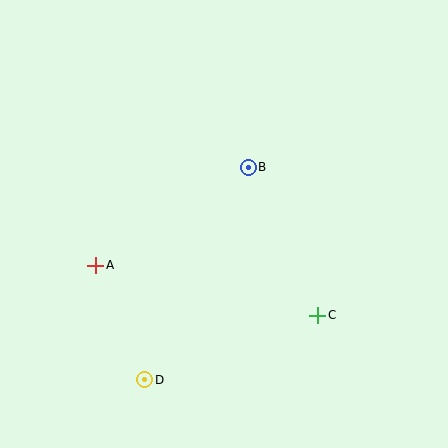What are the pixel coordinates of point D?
Point D is at (145, 380).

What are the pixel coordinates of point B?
Point B is at (248, 167).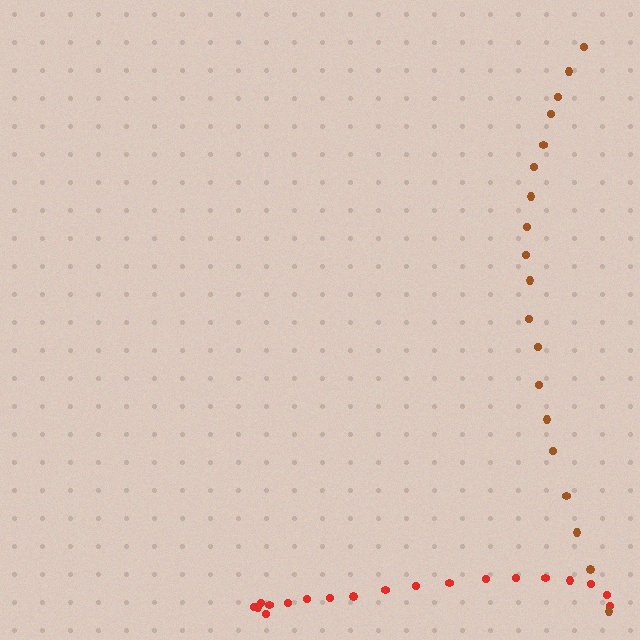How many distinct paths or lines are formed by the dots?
There are 2 distinct paths.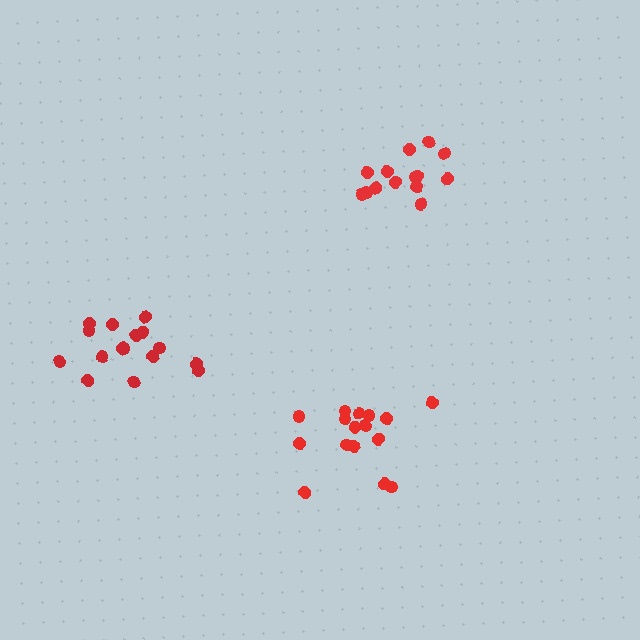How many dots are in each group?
Group 1: 16 dots, Group 2: 16 dots, Group 3: 14 dots (46 total).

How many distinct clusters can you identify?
There are 3 distinct clusters.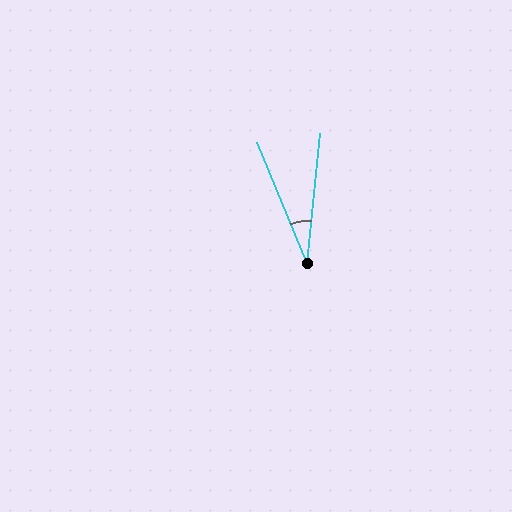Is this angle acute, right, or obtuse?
It is acute.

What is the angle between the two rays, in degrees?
Approximately 29 degrees.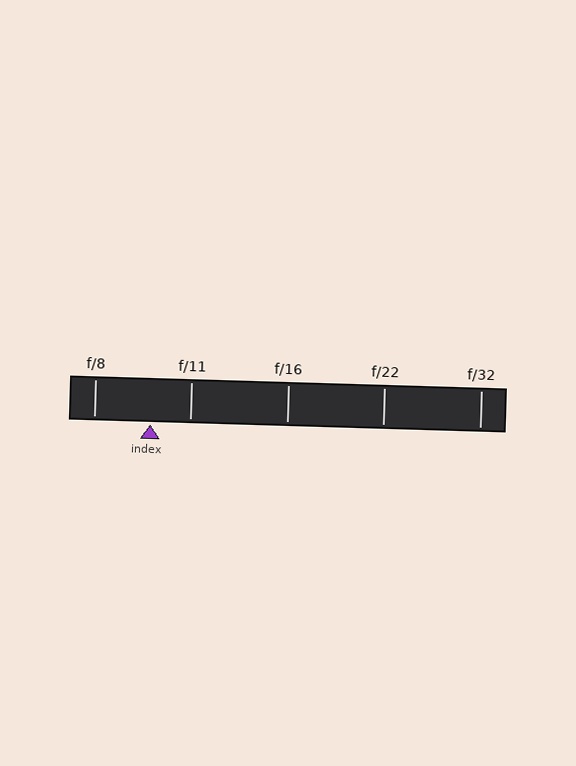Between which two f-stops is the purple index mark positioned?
The index mark is between f/8 and f/11.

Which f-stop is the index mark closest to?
The index mark is closest to f/11.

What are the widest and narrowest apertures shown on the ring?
The widest aperture shown is f/8 and the narrowest is f/32.